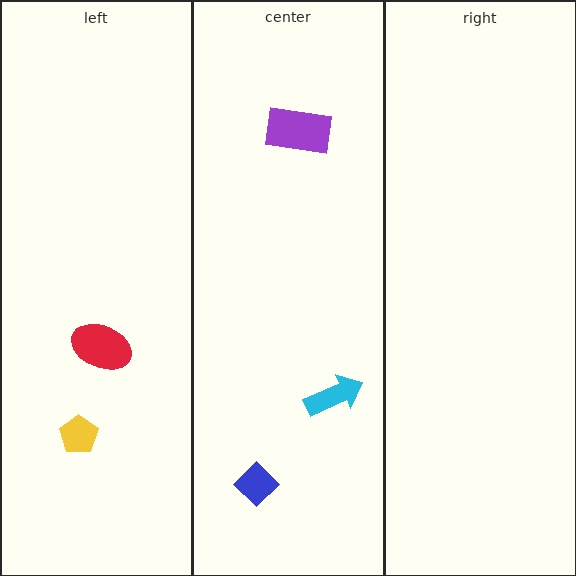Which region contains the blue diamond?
The center region.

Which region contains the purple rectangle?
The center region.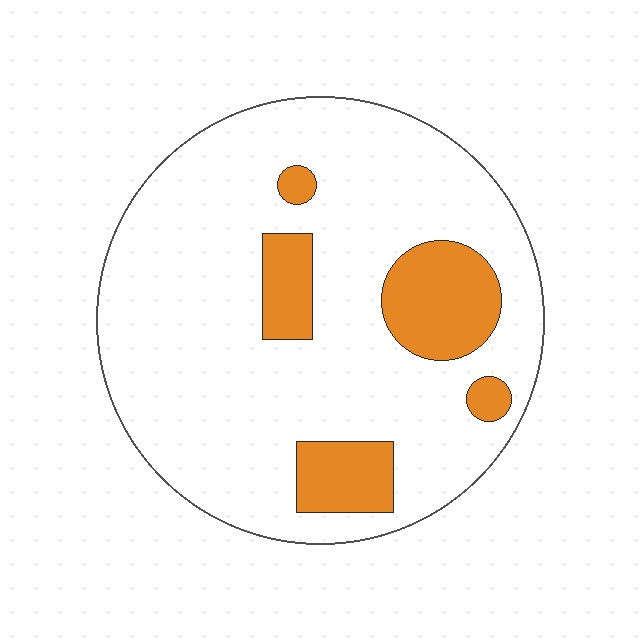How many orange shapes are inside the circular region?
5.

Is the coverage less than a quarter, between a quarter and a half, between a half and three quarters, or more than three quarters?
Less than a quarter.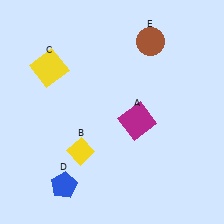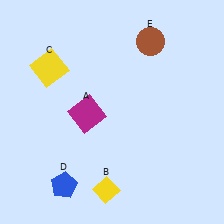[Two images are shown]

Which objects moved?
The objects that moved are: the magenta square (A), the yellow diamond (B).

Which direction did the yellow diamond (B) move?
The yellow diamond (B) moved down.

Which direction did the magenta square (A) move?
The magenta square (A) moved left.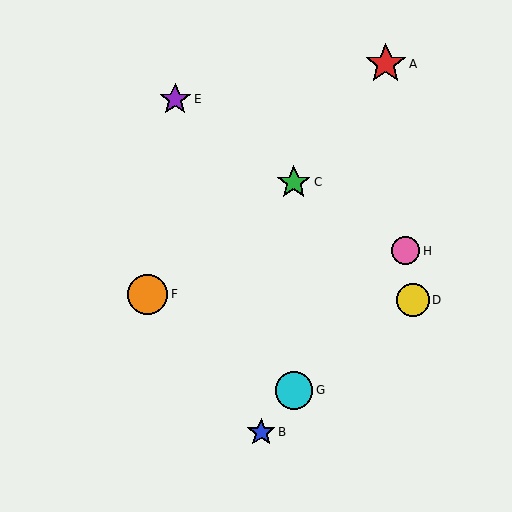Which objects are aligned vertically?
Objects C, G are aligned vertically.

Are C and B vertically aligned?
No, C is at x≈294 and B is at x≈261.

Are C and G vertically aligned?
Yes, both are at x≈294.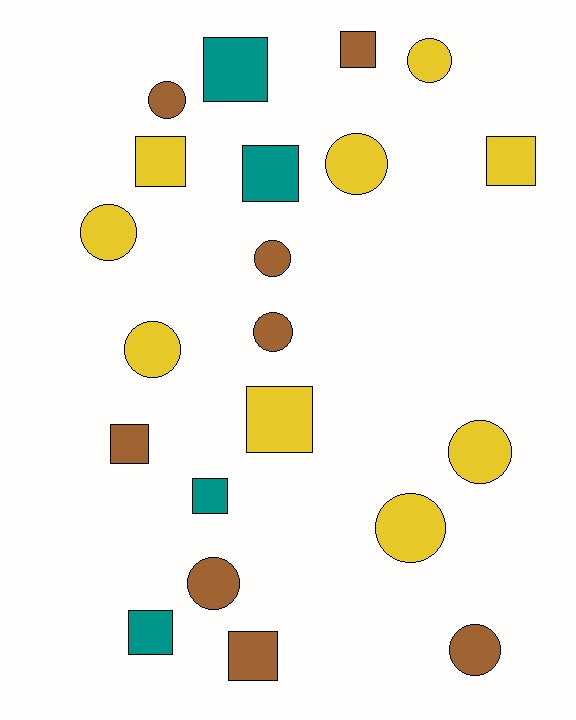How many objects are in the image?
There are 21 objects.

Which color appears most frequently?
Yellow, with 9 objects.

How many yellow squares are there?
There are 3 yellow squares.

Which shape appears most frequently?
Circle, with 11 objects.